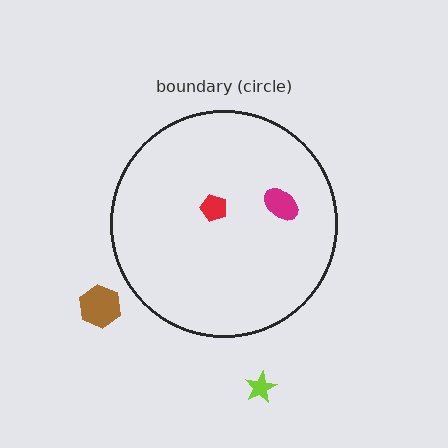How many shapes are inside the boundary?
2 inside, 2 outside.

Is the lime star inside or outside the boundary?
Outside.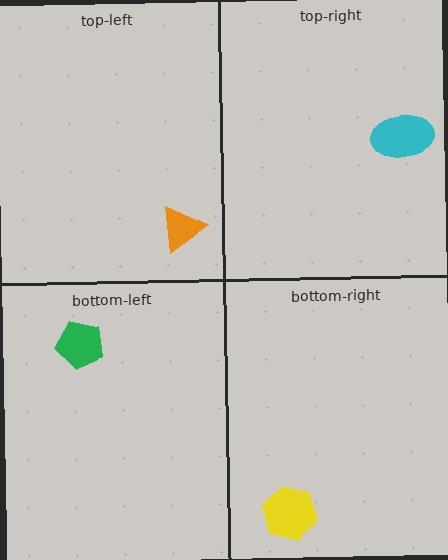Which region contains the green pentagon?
The bottom-left region.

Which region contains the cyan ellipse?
The top-right region.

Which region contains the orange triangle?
The top-left region.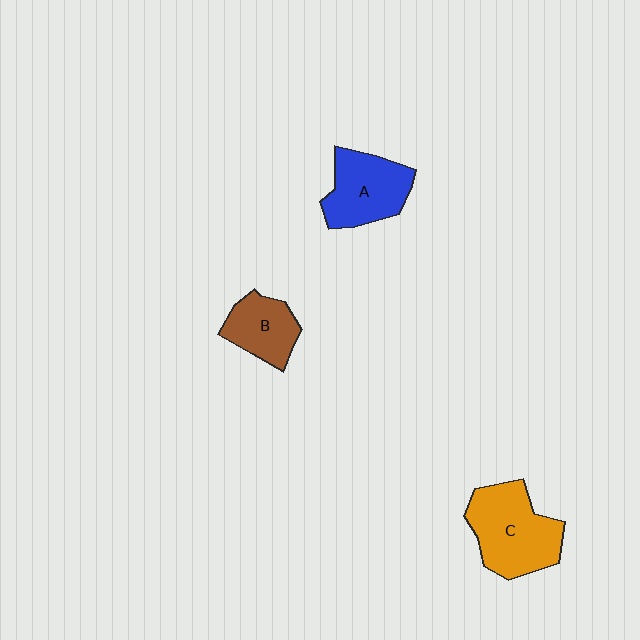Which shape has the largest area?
Shape C (orange).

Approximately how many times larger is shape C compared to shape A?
Approximately 1.3 times.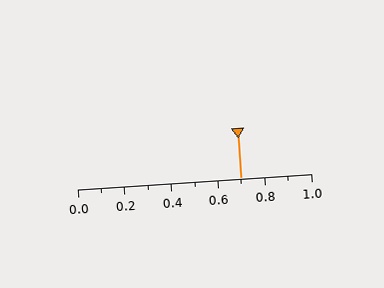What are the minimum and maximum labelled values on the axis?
The axis runs from 0.0 to 1.0.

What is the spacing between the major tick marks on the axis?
The major ticks are spaced 0.2 apart.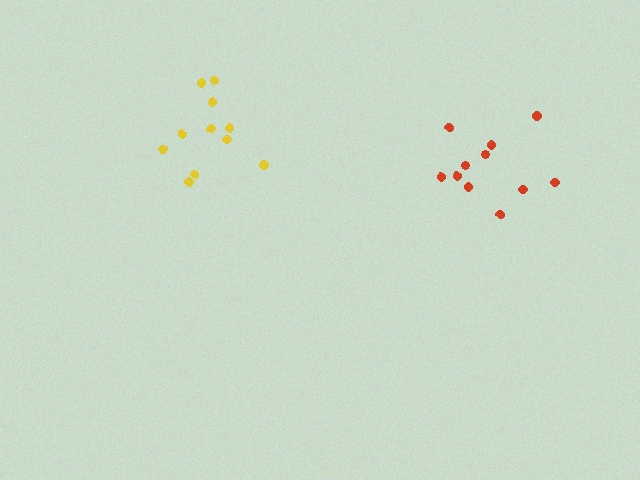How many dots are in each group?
Group 1: 11 dots, Group 2: 11 dots (22 total).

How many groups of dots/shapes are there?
There are 2 groups.